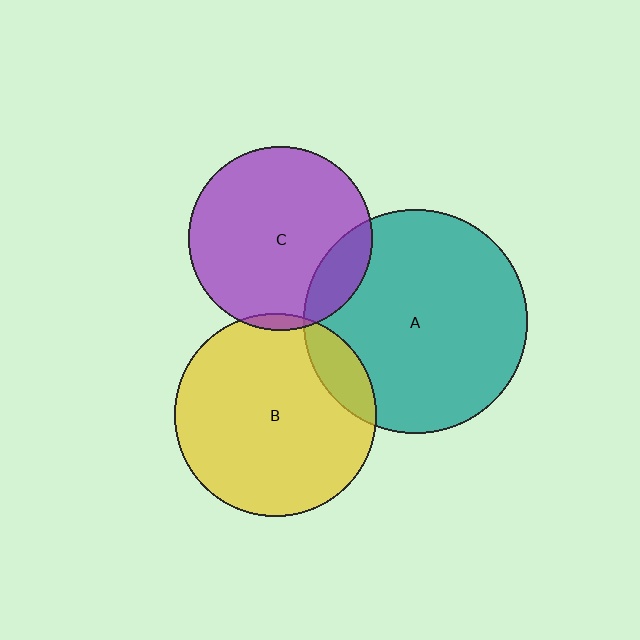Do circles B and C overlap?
Yes.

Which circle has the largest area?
Circle A (teal).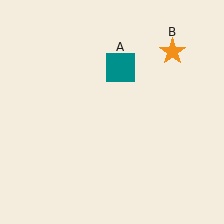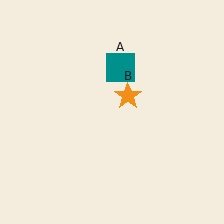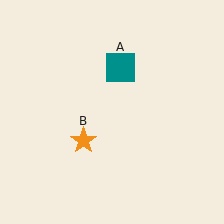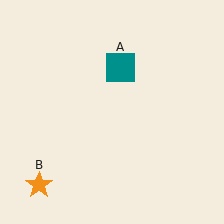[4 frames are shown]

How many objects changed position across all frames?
1 object changed position: orange star (object B).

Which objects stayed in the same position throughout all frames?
Teal square (object A) remained stationary.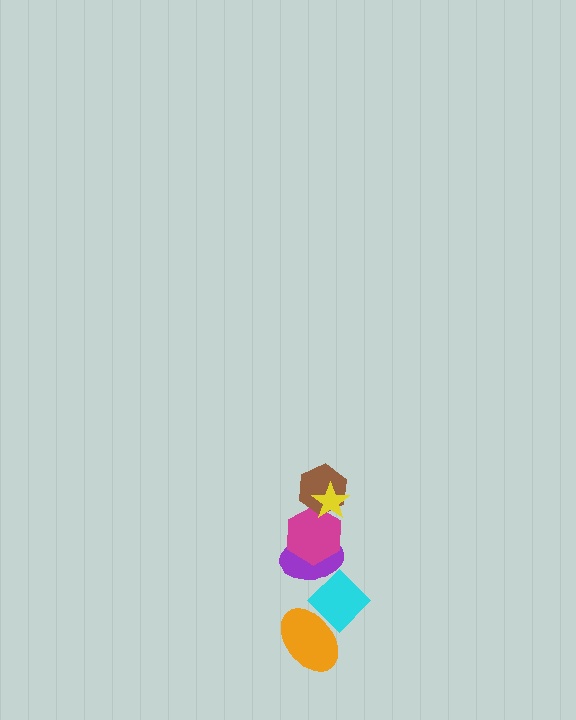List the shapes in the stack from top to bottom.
From top to bottom: the yellow star, the brown hexagon, the magenta hexagon, the purple ellipse, the cyan diamond, the orange ellipse.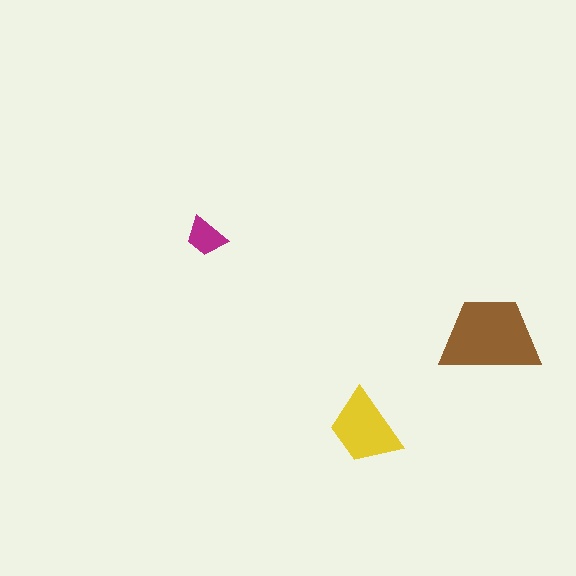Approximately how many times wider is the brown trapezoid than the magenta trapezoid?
About 2.5 times wider.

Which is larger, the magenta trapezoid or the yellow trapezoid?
The yellow one.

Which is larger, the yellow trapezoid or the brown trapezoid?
The brown one.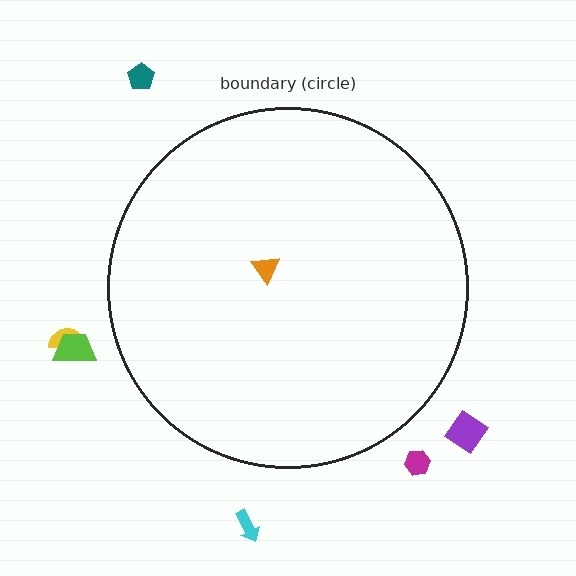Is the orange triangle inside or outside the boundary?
Inside.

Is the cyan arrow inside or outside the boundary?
Outside.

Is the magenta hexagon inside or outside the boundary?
Outside.